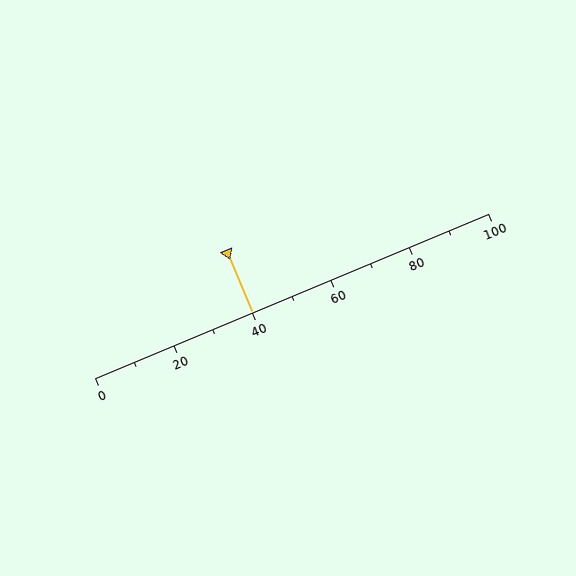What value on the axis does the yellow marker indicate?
The marker indicates approximately 40.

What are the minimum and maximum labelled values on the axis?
The axis runs from 0 to 100.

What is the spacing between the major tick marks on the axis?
The major ticks are spaced 20 apart.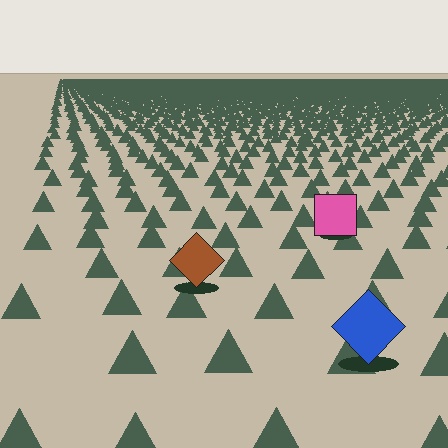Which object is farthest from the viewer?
The pink square is farthest from the viewer. It appears smaller and the ground texture around it is denser.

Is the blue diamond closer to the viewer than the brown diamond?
Yes. The blue diamond is closer — you can tell from the texture gradient: the ground texture is coarser near it.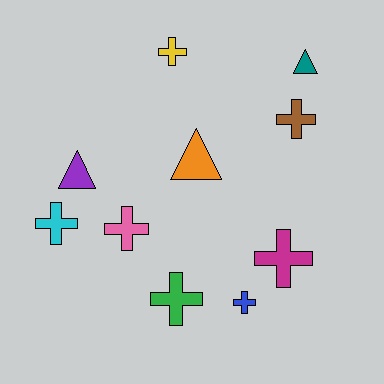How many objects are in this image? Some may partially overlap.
There are 10 objects.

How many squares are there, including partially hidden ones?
There are no squares.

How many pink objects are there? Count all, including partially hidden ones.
There is 1 pink object.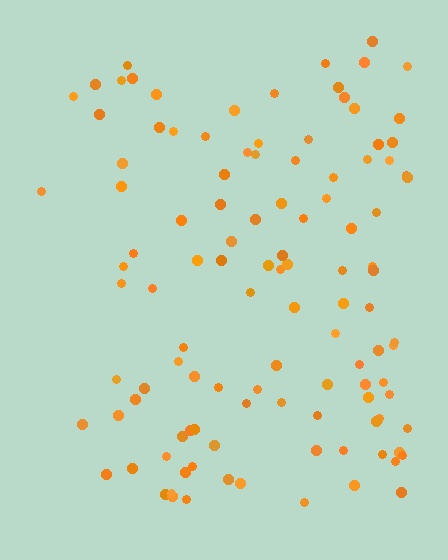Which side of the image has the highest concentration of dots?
The right.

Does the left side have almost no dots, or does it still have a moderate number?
Still a moderate number, just noticeably fewer than the right.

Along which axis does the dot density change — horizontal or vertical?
Horizontal.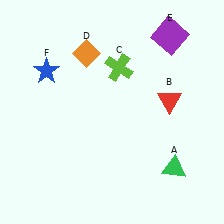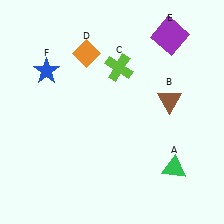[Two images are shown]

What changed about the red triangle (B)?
In Image 1, B is red. In Image 2, it changed to brown.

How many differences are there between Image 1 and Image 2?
There is 1 difference between the two images.